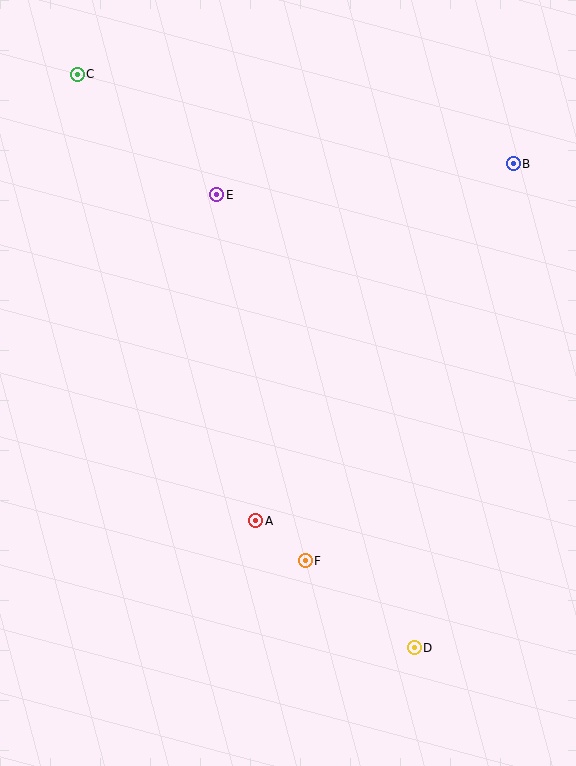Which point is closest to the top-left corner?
Point C is closest to the top-left corner.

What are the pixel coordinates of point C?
Point C is at (77, 74).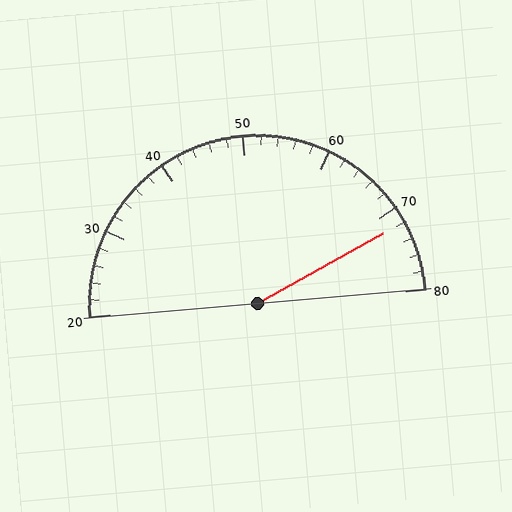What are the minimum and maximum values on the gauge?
The gauge ranges from 20 to 80.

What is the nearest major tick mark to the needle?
The nearest major tick mark is 70.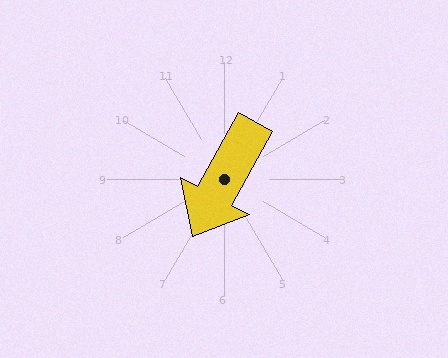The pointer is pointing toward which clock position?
Roughly 7 o'clock.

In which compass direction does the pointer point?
Southwest.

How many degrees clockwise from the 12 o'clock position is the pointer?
Approximately 209 degrees.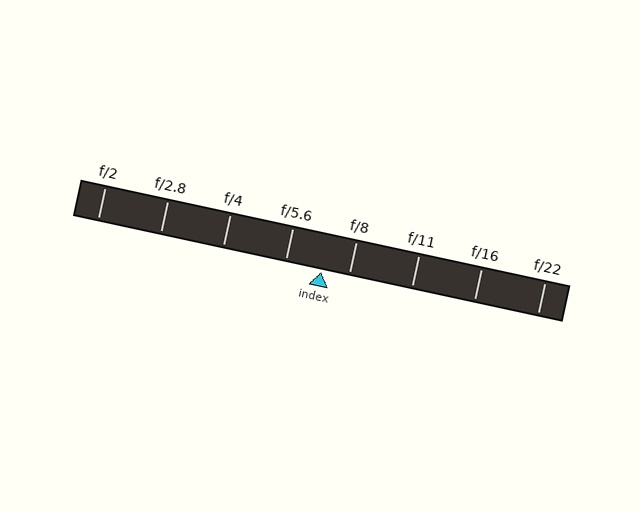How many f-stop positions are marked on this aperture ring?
There are 8 f-stop positions marked.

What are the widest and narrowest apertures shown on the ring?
The widest aperture shown is f/2 and the narrowest is f/22.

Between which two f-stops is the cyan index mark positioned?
The index mark is between f/5.6 and f/8.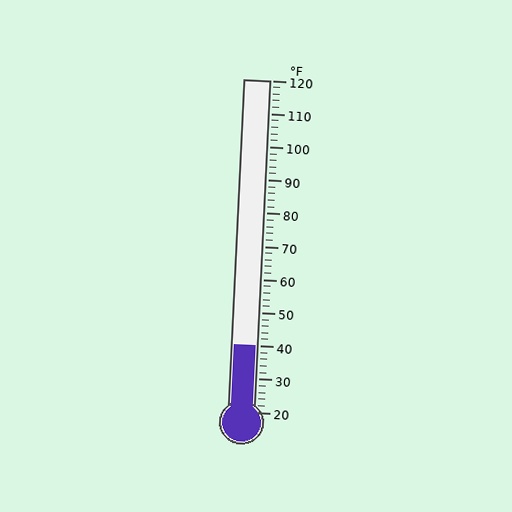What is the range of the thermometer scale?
The thermometer scale ranges from 20°F to 120°F.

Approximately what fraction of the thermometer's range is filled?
The thermometer is filled to approximately 20% of its range.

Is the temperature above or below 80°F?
The temperature is below 80°F.